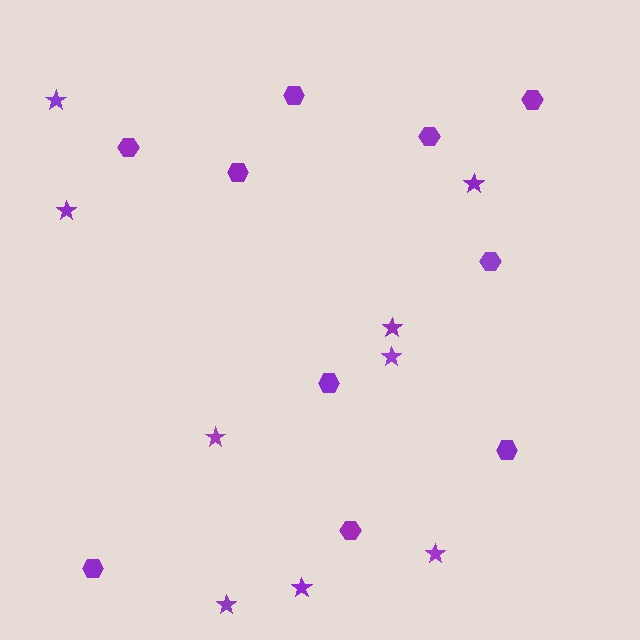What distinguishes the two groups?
There are 2 groups: one group of stars (9) and one group of hexagons (10).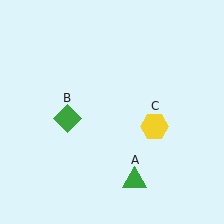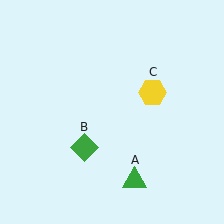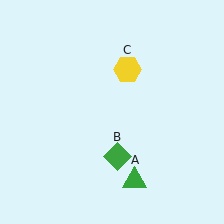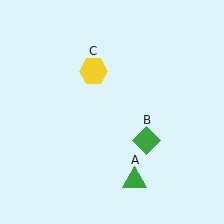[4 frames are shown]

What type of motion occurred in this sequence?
The green diamond (object B), yellow hexagon (object C) rotated counterclockwise around the center of the scene.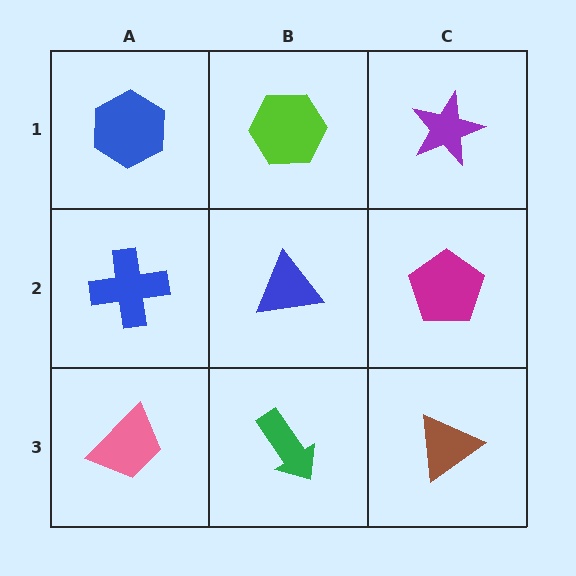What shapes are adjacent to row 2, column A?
A blue hexagon (row 1, column A), a pink trapezoid (row 3, column A), a blue triangle (row 2, column B).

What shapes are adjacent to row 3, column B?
A blue triangle (row 2, column B), a pink trapezoid (row 3, column A), a brown triangle (row 3, column C).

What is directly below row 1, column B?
A blue triangle.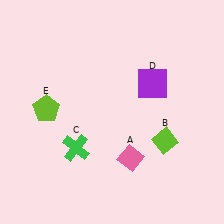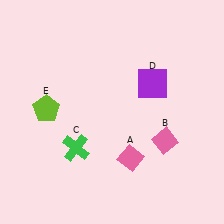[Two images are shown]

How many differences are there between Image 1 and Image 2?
There is 1 difference between the two images.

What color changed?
The diamond (B) changed from lime in Image 1 to pink in Image 2.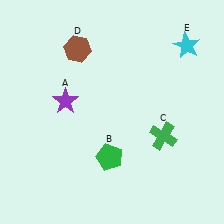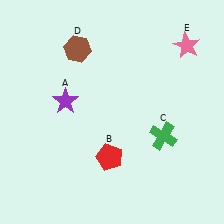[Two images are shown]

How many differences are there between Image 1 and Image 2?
There are 2 differences between the two images.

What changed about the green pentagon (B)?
In Image 1, B is green. In Image 2, it changed to red.